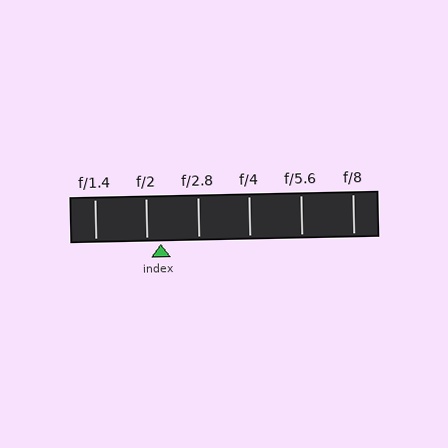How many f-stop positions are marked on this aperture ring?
There are 6 f-stop positions marked.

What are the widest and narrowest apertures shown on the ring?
The widest aperture shown is f/1.4 and the narrowest is f/8.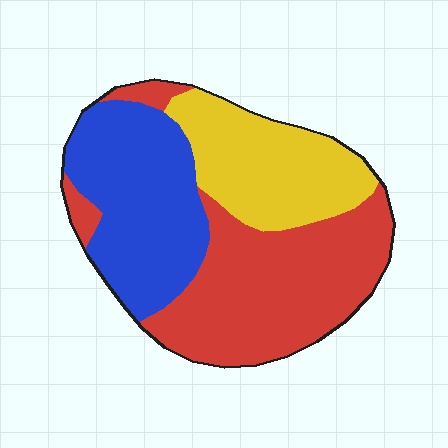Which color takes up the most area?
Red, at roughly 45%.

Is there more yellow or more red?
Red.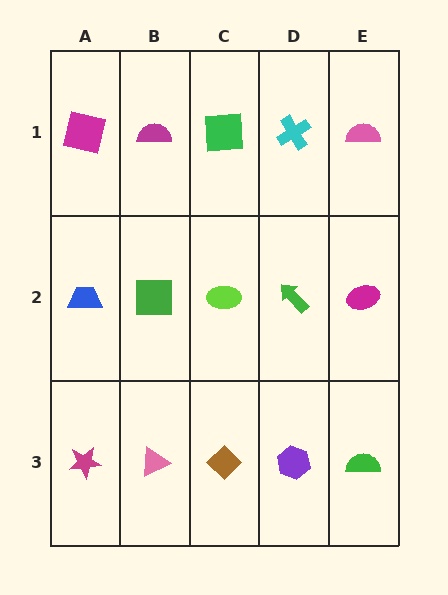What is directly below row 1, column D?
A green arrow.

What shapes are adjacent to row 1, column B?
A green square (row 2, column B), a magenta square (row 1, column A), a green square (row 1, column C).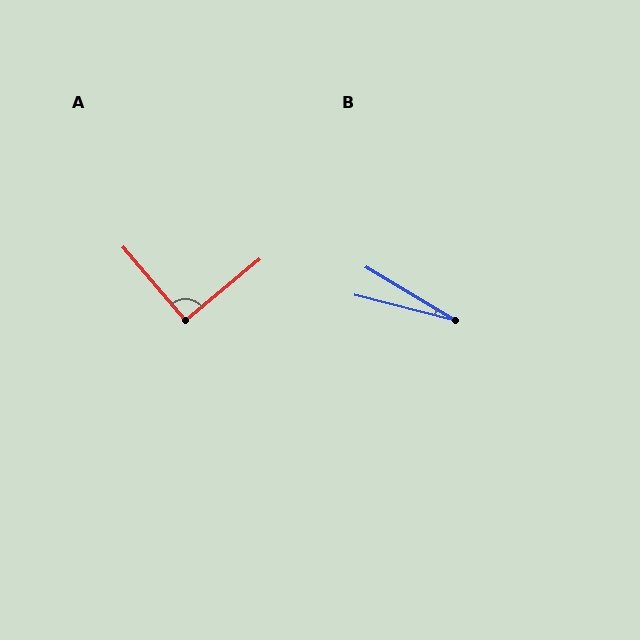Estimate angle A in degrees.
Approximately 91 degrees.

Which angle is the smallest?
B, at approximately 16 degrees.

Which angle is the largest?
A, at approximately 91 degrees.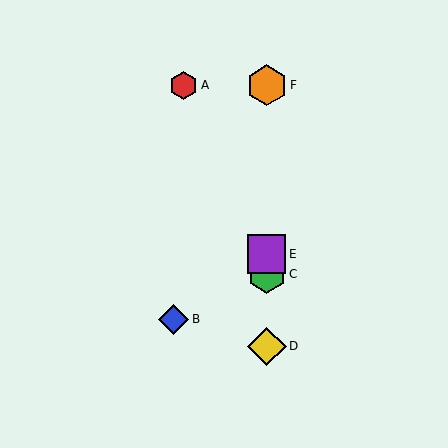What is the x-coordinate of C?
Object C is at x≈267.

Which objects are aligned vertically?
Objects C, D, E, F are aligned vertically.